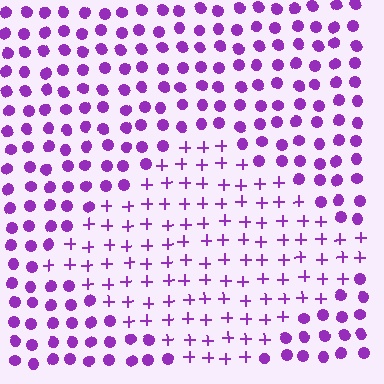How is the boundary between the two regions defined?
The boundary is defined by a change in element shape: plus signs inside vs. circles outside. All elements share the same color and spacing.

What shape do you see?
I see a diamond.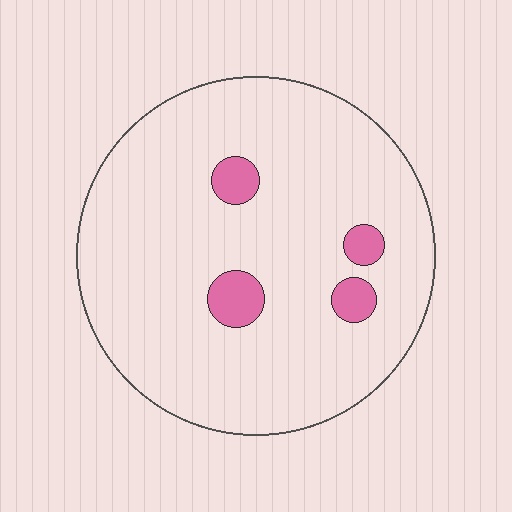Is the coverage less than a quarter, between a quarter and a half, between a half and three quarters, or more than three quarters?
Less than a quarter.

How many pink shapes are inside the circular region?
4.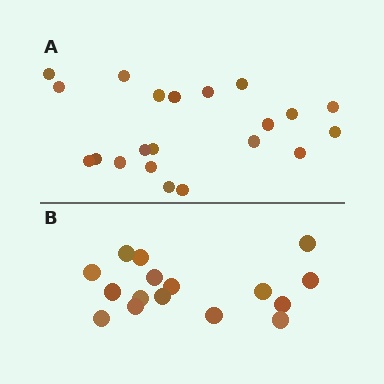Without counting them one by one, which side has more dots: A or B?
Region A (the top region) has more dots.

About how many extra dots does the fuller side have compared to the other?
Region A has about 5 more dots than region B.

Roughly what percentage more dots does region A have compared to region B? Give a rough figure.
About 30% more.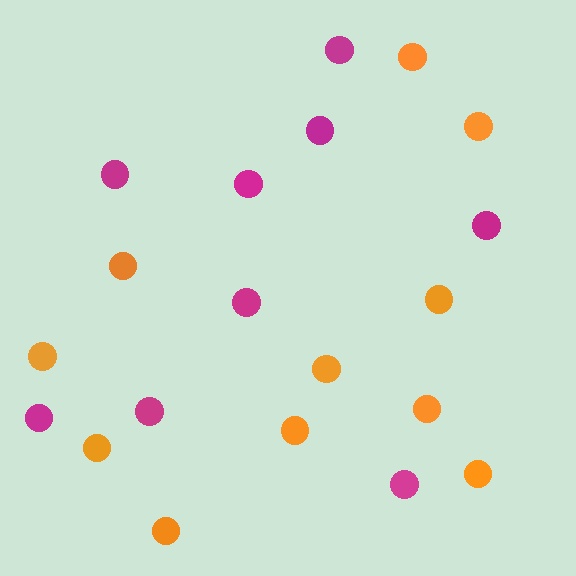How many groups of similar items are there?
There are 2 groups: one group of orange circles (11) and one group of magenta circles (9).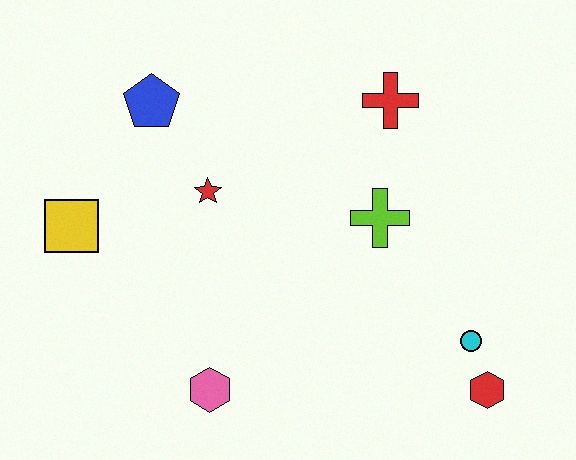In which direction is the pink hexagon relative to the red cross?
The pink hexagon is below the red cross.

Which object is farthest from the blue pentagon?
The red hexagon is farthest from the blue pentagon.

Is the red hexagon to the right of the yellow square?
Yes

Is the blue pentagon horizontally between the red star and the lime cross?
No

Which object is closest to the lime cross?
The red cross is closest to the lime cross.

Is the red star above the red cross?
No